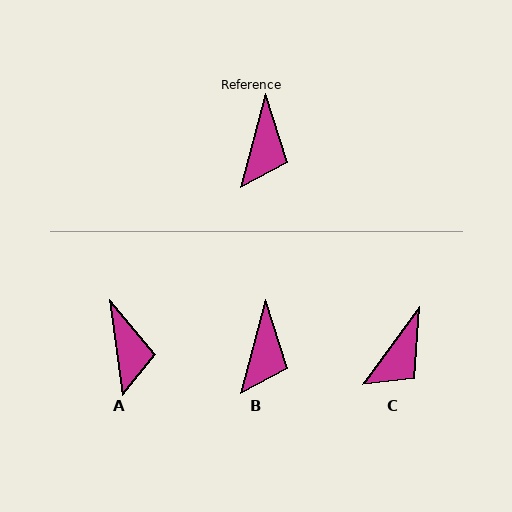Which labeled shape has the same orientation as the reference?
B.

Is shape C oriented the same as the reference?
No, it is off by about 22 degrees.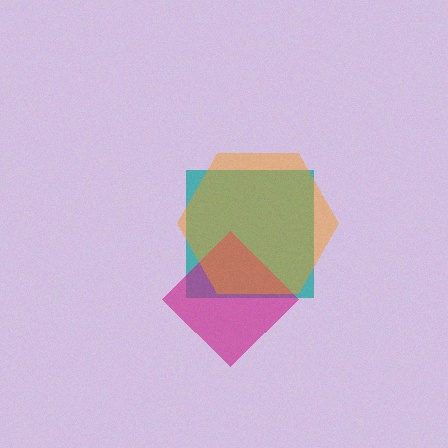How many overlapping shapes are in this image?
There are 3 overlapping shapes in the image.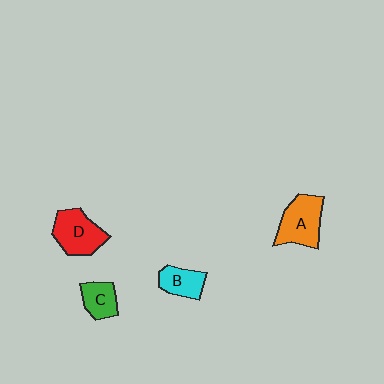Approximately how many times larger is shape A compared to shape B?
Approximately 1.6 times.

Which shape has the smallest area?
Shape C (green).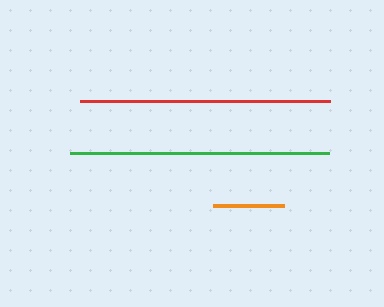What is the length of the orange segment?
The orange segment is approximately 70 pixels long.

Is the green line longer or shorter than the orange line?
The green line is longer than the orange line.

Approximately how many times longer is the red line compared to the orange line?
The red line is approximately 3.5 times the length of the orange line.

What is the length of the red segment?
The red segment is approximately 250 pixels long.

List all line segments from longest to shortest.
From longest to shortest: green, red, orange.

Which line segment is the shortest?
The orange line is the shortest at approximately 70 pixels.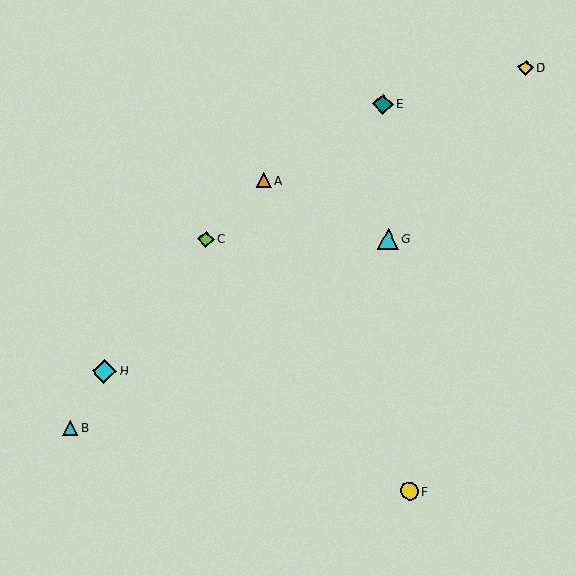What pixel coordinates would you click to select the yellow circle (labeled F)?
Click at (409, 491) to select the yellow circle F.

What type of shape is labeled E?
Shape E is a teal diamond.